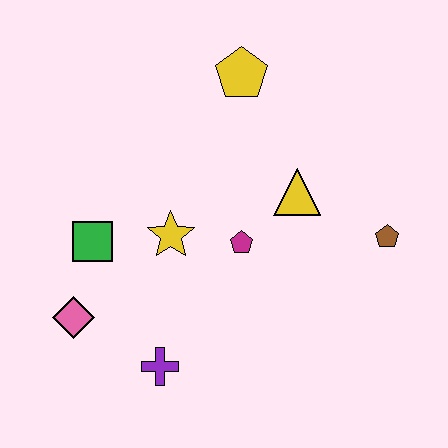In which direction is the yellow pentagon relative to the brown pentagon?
The yellow pentagon is above the brown pentagon.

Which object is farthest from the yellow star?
The brown pentagon is farthest from the yellow star.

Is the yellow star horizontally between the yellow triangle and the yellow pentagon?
No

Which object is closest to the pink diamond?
The green square is closest to the pink diamond.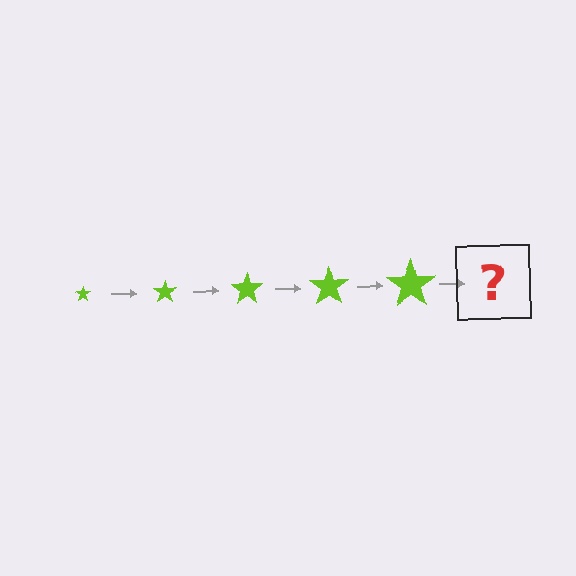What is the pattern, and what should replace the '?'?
The pattern is that the star gets progressively larger each step. The '?' should be a lime star, larger than the previous one.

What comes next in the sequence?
The next element should be a lime star, larger than the previous one.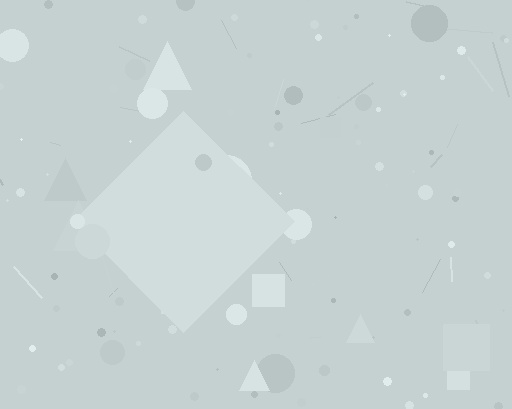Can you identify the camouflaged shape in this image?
The camouflaged shape is a diamond.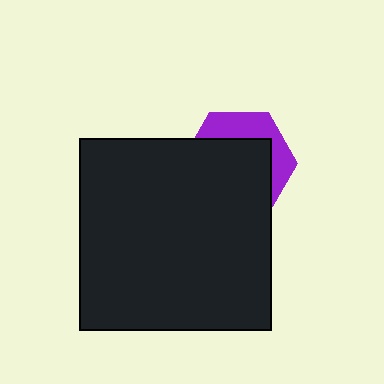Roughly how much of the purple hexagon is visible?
A small part of it is visible (roughly 33%).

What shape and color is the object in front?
The object in front is a black square.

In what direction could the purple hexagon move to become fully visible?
The purple hexagon could move up. That would shift it out from behind the black square entirely.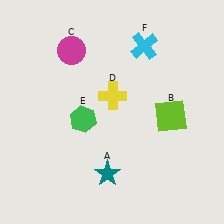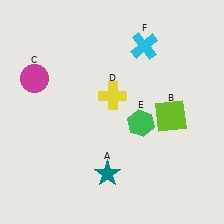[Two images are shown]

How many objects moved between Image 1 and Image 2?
2 objects moved between the two images.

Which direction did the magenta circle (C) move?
The magenta circle (C) moved left.